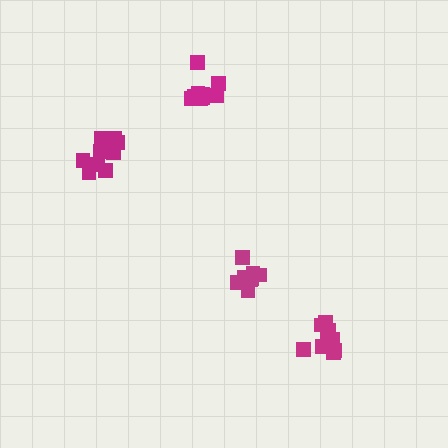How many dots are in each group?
Group 1: 10 dots, Group 2: 8 dots, Group 3: 10 dots, Group 4: 9 dots (37 total).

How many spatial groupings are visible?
There are 4 spatial groupings.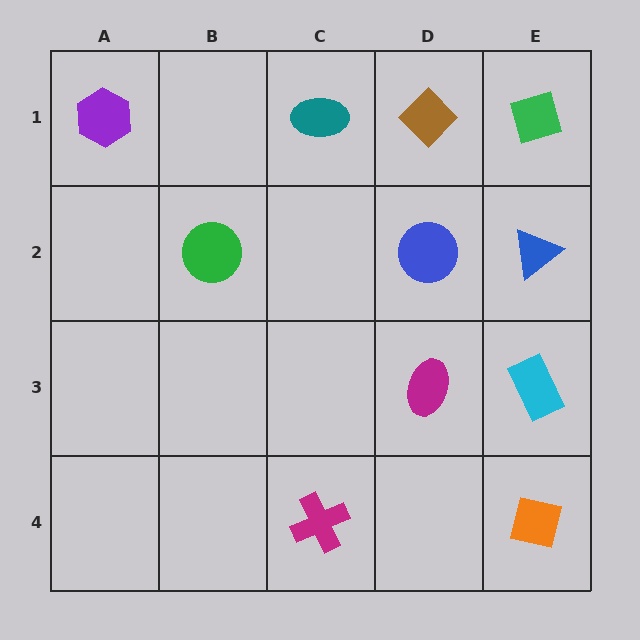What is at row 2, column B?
A green circle.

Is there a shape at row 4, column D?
No, that cell is empty.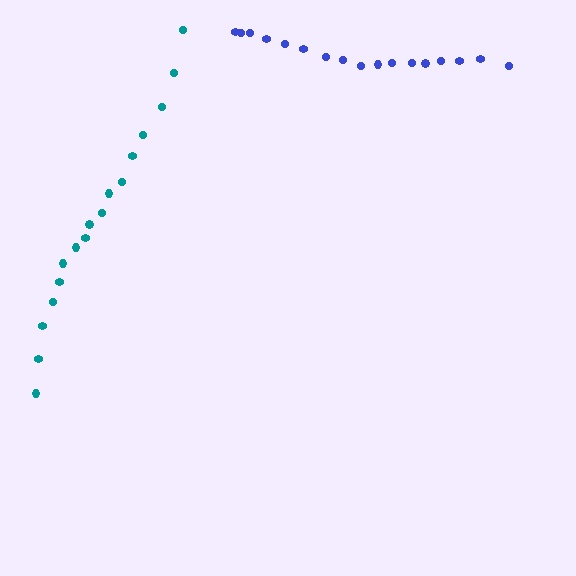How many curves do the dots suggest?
There are 2 distinct paths.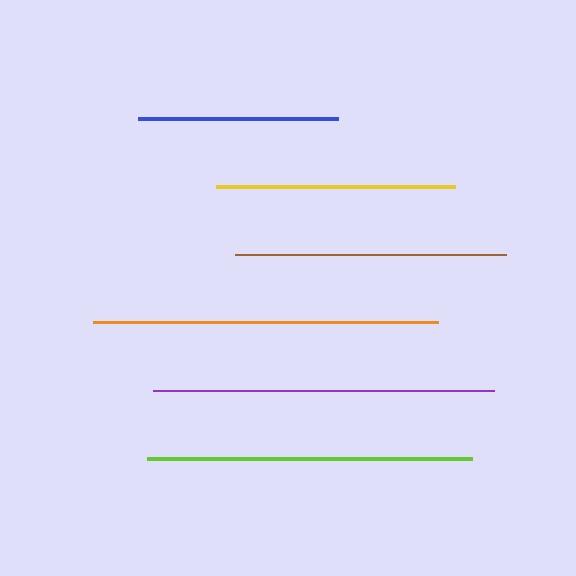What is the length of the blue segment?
The blue segment is approximately 200 pixels long.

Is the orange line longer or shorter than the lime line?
The orange line is longer than the lime line.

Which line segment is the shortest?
The blue line is the shortest at approximately 200 pixels.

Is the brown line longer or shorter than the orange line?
The orange line is longer than the brown line.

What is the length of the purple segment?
The purple segment is approximately 341 pixels long.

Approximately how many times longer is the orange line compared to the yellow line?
The orange line is approximately 1.4 times the length of the yellow line.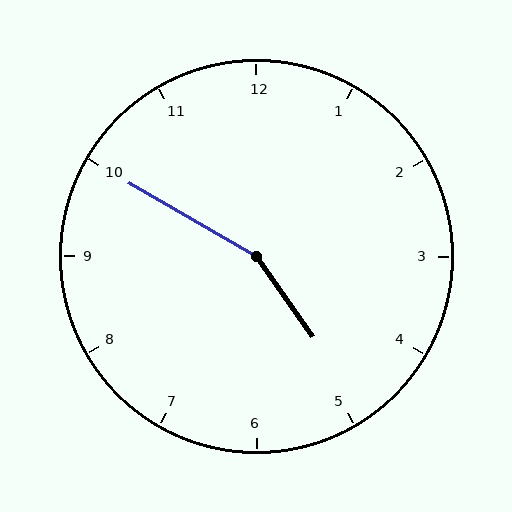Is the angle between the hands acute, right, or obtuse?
It is obtuse.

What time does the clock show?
4:50.